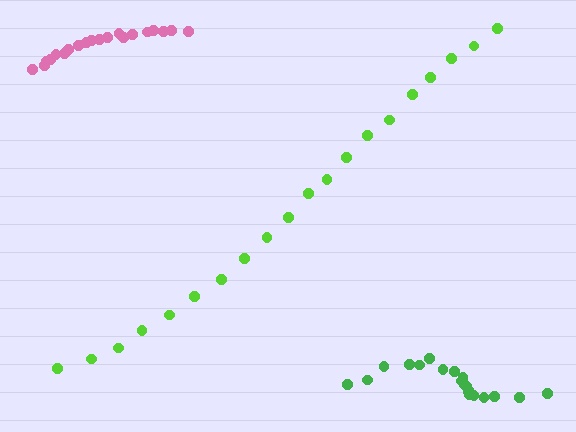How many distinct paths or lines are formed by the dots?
There are 3 distinct paths.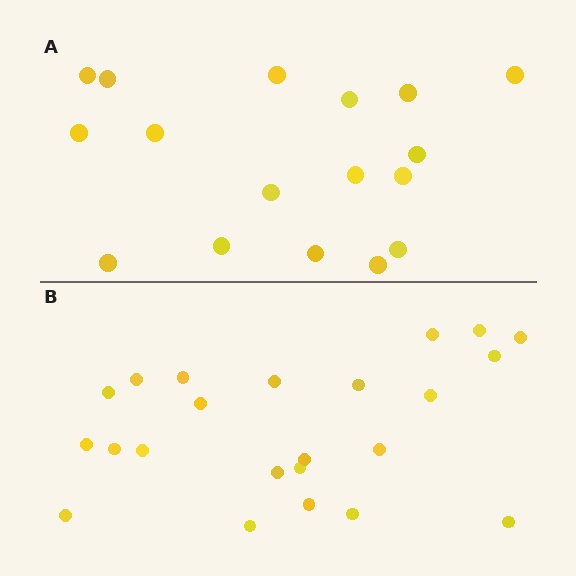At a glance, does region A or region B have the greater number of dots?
Region B (the bottom region) has more dots.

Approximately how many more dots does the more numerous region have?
Region B has about 6 more dots than region A.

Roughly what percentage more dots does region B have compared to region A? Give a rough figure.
About 35% more.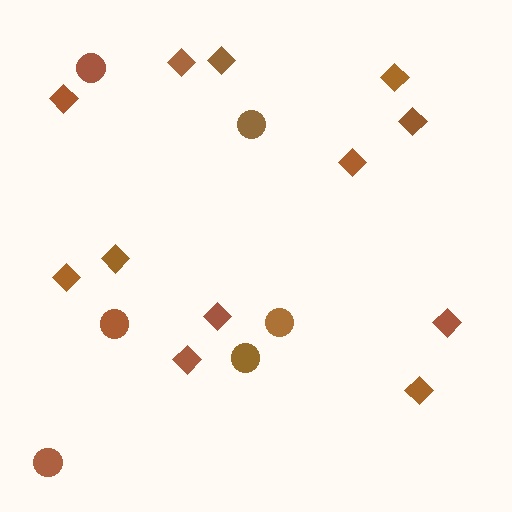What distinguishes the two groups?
There are 2 groups: one group of circles (6) and one group of diamonds (12).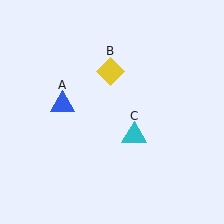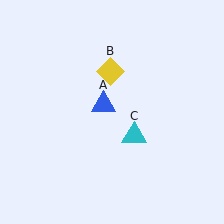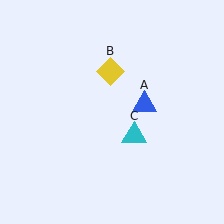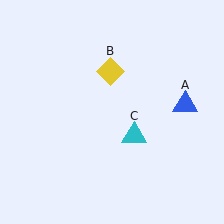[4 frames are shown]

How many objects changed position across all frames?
1 object changed position: blue triangle (object A).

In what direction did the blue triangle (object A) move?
The blue triangle (object A) moved right.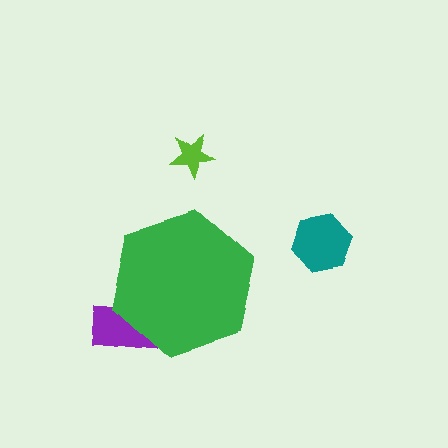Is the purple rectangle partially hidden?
Yes, the purple rectangle is partially hidden behind the green hexagon.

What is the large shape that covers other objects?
A green hexagon.